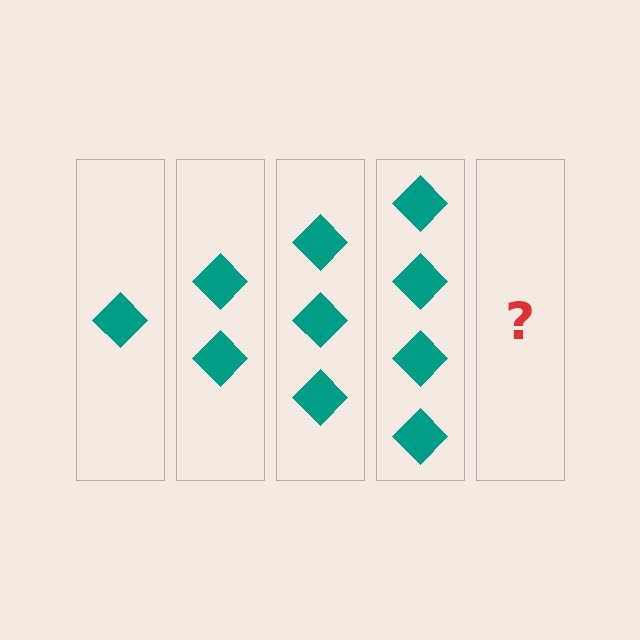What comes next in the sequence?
The next element should be 5 diamonds.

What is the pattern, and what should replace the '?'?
The pattern is that each step adds one more diamond. The '?' should be 5 diamonds.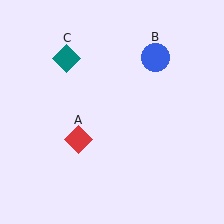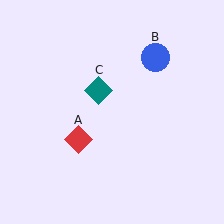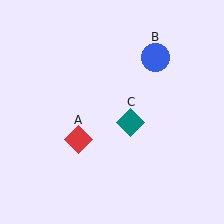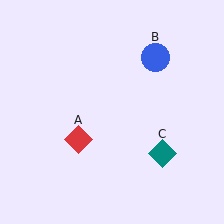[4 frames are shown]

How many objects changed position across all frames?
1 object changed position: teal diamond (object C).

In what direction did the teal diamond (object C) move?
The teal diamond (object C) moved down and to the right.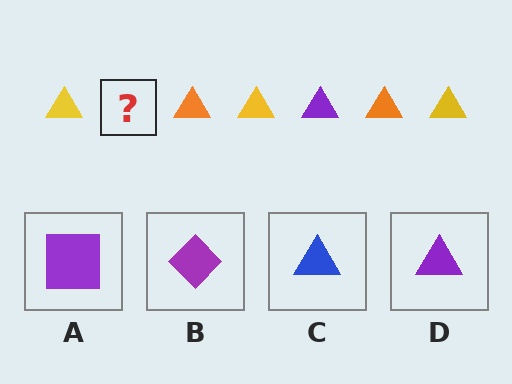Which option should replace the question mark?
Option D.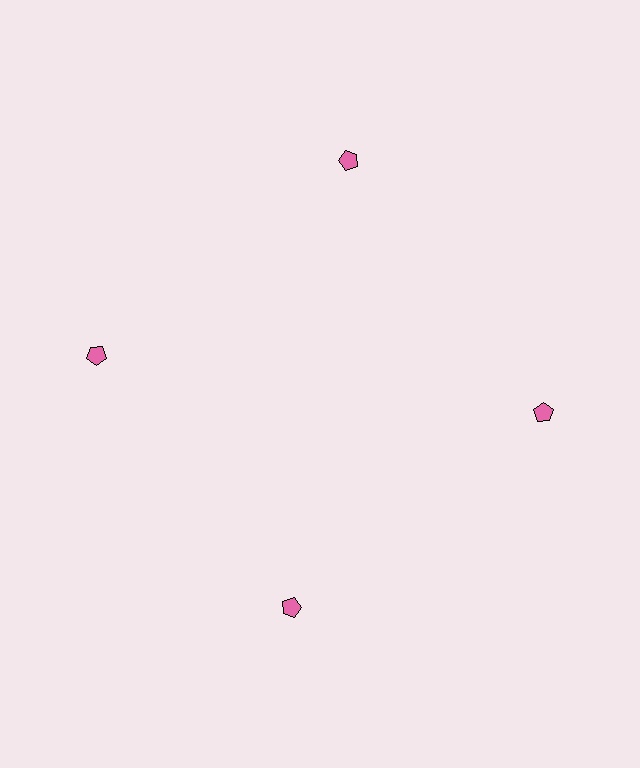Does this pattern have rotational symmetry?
Yes, this pattern has 4-fold rotational symmetry. It looks the same after rotating 90 degrees around the center.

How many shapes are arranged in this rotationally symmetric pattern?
There are 4 shapes, arranged in 4 groups of 1.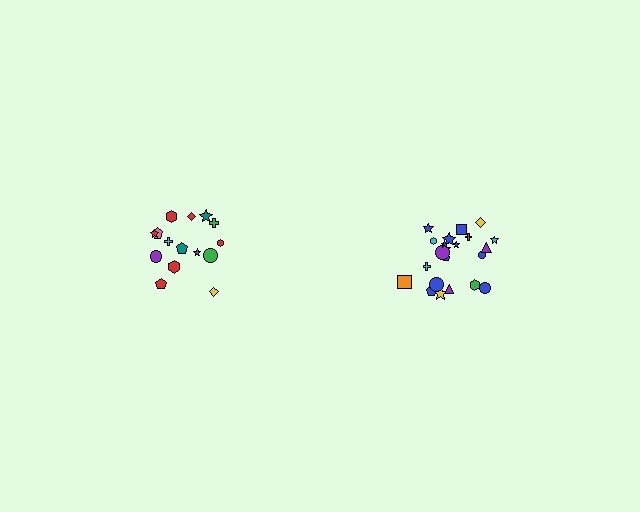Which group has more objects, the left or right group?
The right group.